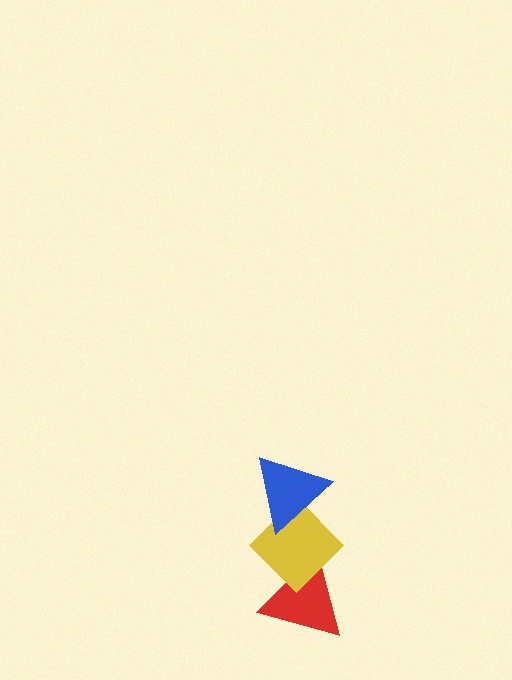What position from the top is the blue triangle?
The blue triangle is 1st from the top.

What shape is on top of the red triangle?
The yellow diamond is on top of the red triangle.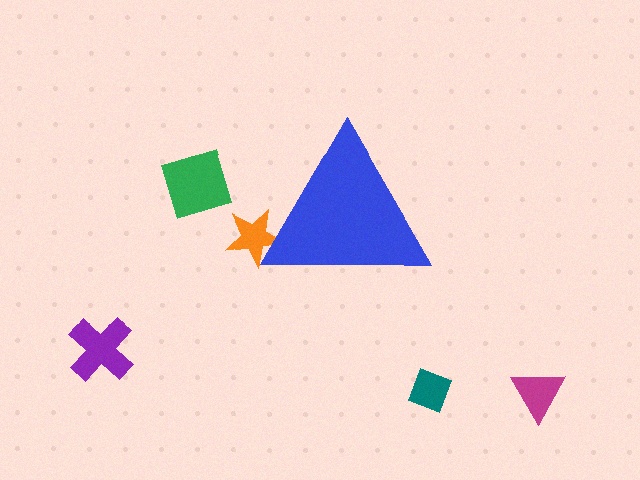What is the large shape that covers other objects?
A blue triangle.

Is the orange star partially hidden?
Yes, the orange star is partially hidden behind the blue triangle.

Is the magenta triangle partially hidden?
No, the magenta triangle is fully visible.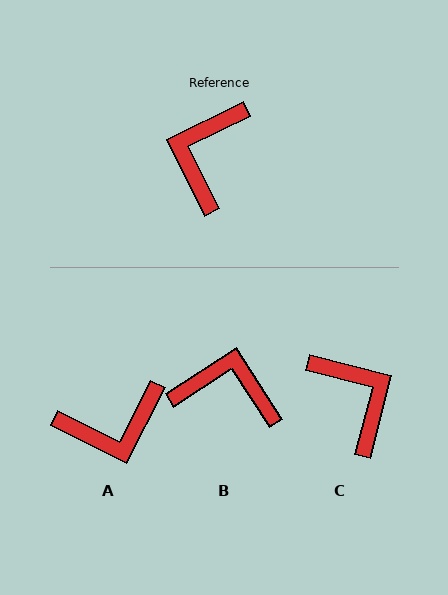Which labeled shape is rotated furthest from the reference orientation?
C, about 131 degrees away.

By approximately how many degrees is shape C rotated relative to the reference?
Approximately 131 degrees clockwise.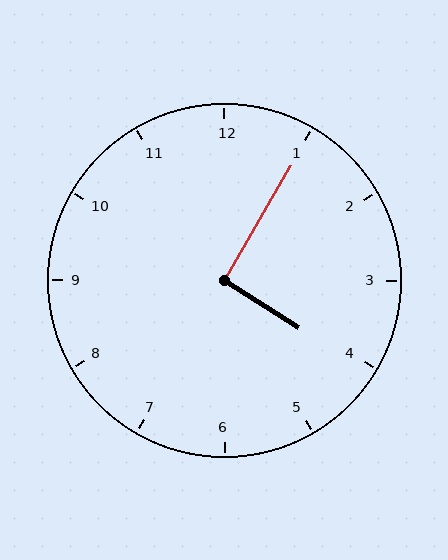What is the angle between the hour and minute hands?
Approximately 92 degrees.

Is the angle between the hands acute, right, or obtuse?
It is right.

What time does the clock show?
4:05.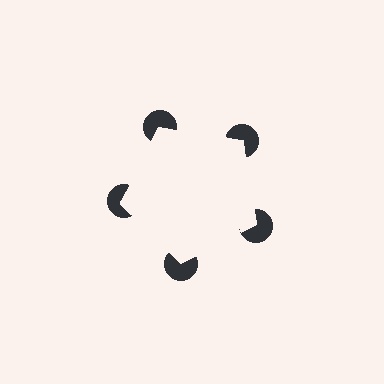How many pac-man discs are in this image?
There are 5 — one at each vertex of the illusory pentagon.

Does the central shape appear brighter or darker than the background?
It typically appears slightly brighter than the background, even though no actual brightness change is drawn.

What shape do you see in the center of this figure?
An illusory pentagon — its edges are inferred from the aligned wedge cuts in the pac-man discs, not physically drawn.